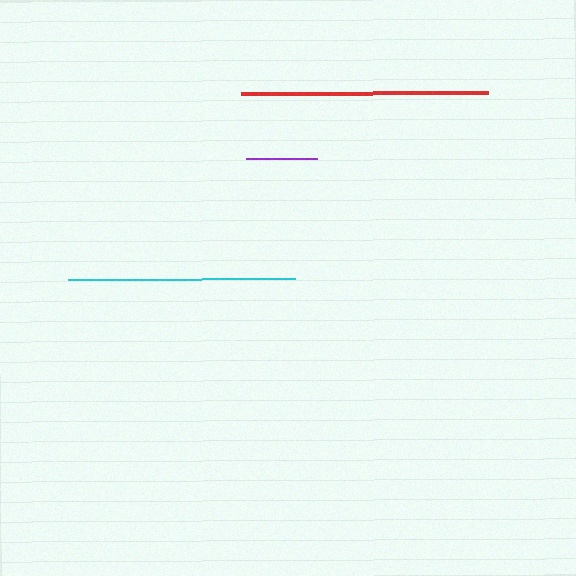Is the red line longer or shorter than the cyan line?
The red line is longer than the cyan line.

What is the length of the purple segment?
The purple segment is approximately 71 pixels long.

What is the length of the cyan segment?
The cyan segment is approximately 227 pixels long.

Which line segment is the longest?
The red line is the longest at approximately 247 pixels.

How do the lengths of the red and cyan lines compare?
The red and cyan lines are approximately the same length.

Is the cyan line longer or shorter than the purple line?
The cyan line is longer than the purple line.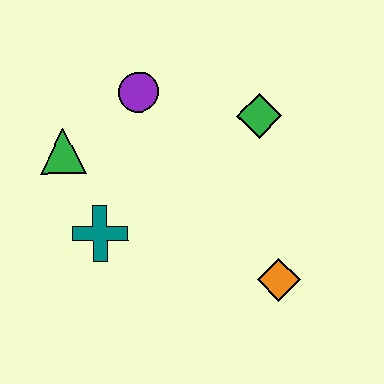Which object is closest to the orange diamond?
The green diamond is closest to the orange diamond.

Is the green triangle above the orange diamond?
Yes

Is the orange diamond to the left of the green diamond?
No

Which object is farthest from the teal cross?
The green diamond is farthest from the teal cross.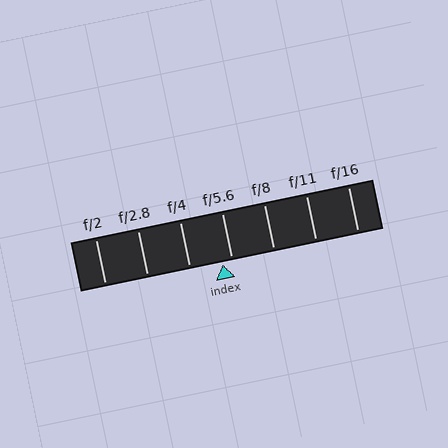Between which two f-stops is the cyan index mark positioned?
The index mark is between f/4 and f/5.6.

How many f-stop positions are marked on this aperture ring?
There are 7 f-stop positions marked.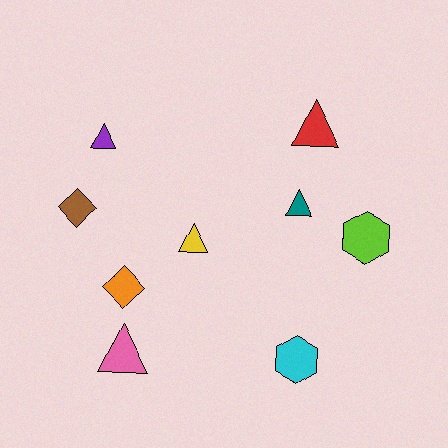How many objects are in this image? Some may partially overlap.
There are 9 objects.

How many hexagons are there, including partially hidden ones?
There are 2 hexagons.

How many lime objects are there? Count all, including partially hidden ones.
There is 1 lime object.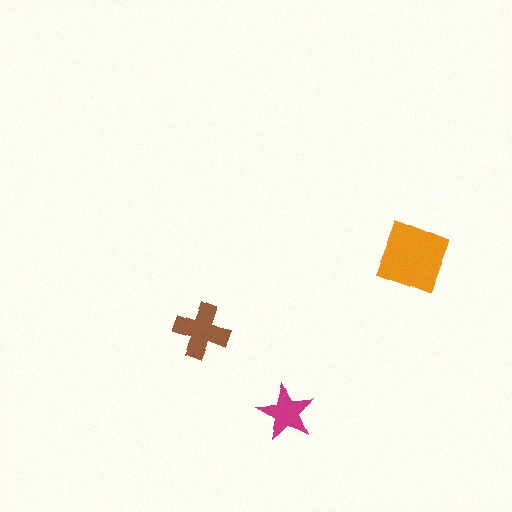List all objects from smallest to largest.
The magenta star, the brown cross, the orange diamond.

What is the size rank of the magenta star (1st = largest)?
3rd.